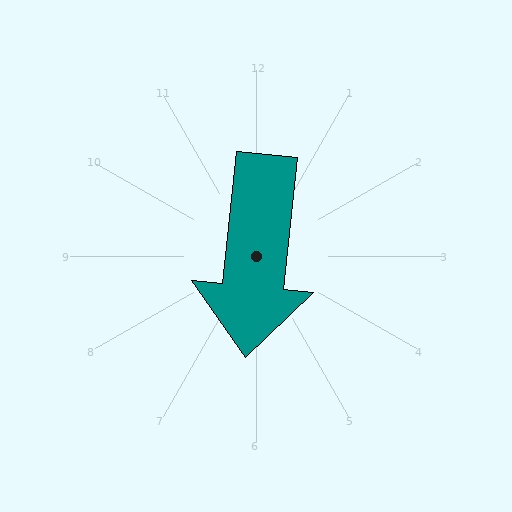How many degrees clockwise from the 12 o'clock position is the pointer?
Approximately 186 degrees.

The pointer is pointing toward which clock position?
Roughly 6 o'clock.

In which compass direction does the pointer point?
South.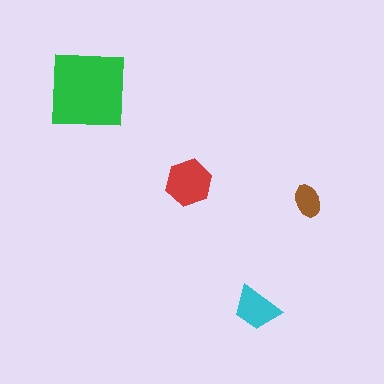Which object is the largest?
The green square.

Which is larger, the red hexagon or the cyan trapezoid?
The red hexagon.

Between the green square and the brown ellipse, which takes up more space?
The green square.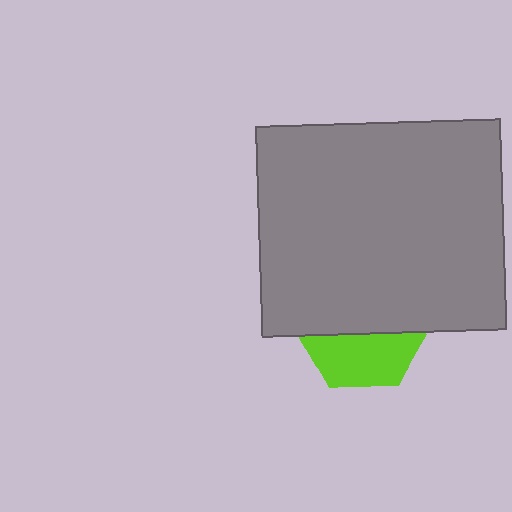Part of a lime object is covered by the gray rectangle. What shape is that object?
It is a hexagon.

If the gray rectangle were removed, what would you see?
You would see the complete lime hexagon.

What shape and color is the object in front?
The object in front is a gray rectangle.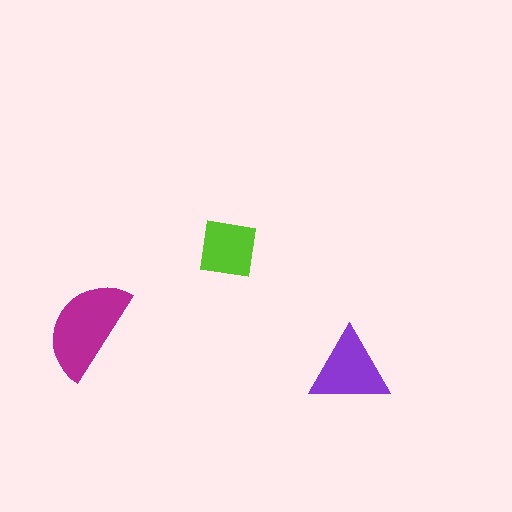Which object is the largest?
The magenta semicircle.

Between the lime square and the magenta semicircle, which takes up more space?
The magenta semicircle.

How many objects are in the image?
There are 3 objects in the image.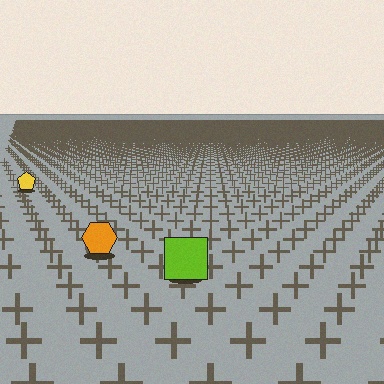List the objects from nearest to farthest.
From nearest to farthest: the lime square, the orange hexagon, the yellow pentagon.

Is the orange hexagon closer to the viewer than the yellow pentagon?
Yes. The orange hexagon is closer — you can tell from the texture gradient: the ground texture is coarser near it.